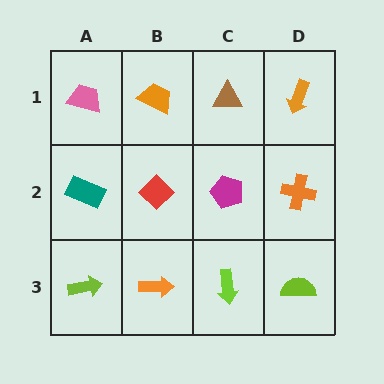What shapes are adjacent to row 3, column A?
A teal rectangle (row 2, column A), an orange arrow (row 3, column B).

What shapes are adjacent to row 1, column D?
An orange cross (row 2, column D), a brown triangle (row 1, column C).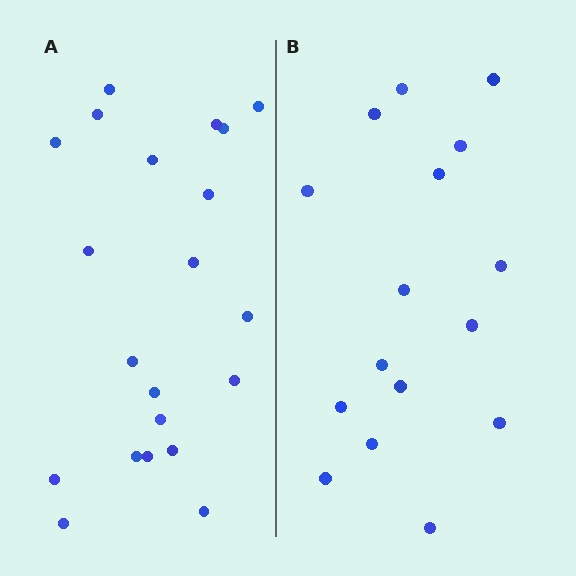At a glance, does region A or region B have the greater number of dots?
Region A (the left region) has more dots.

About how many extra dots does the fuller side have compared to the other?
Region A has about 5 more dots than region B.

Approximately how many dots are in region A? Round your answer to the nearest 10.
About 20 dots. (The exact count is 21, which rounds to 20.)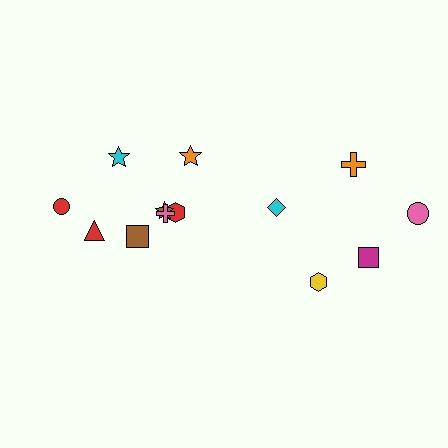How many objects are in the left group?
There are 8 objects.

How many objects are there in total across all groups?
There are 13 objects.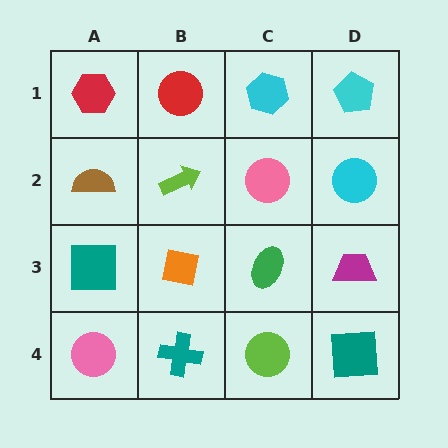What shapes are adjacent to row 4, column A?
A teal square (row 3, column A), a teal cross (row 4, column B).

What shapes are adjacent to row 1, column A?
A brown semicircle (row 2, column A), a red circle (row 1, column B).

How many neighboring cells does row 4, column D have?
2.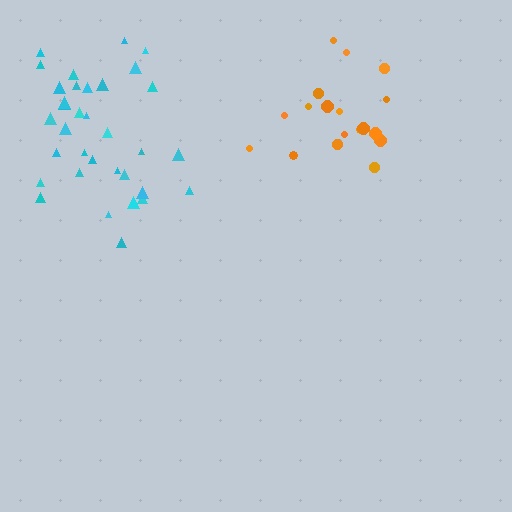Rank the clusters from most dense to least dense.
orange, cyan.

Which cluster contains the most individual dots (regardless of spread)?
Cyan (34).